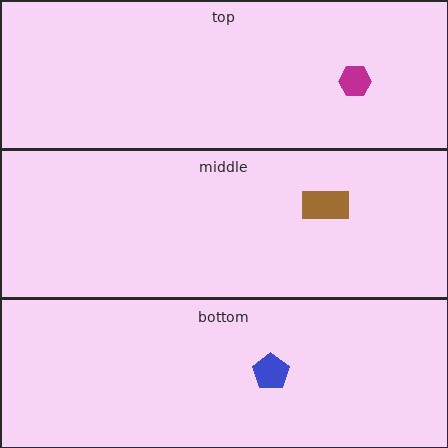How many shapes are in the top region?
1.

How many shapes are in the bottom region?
1.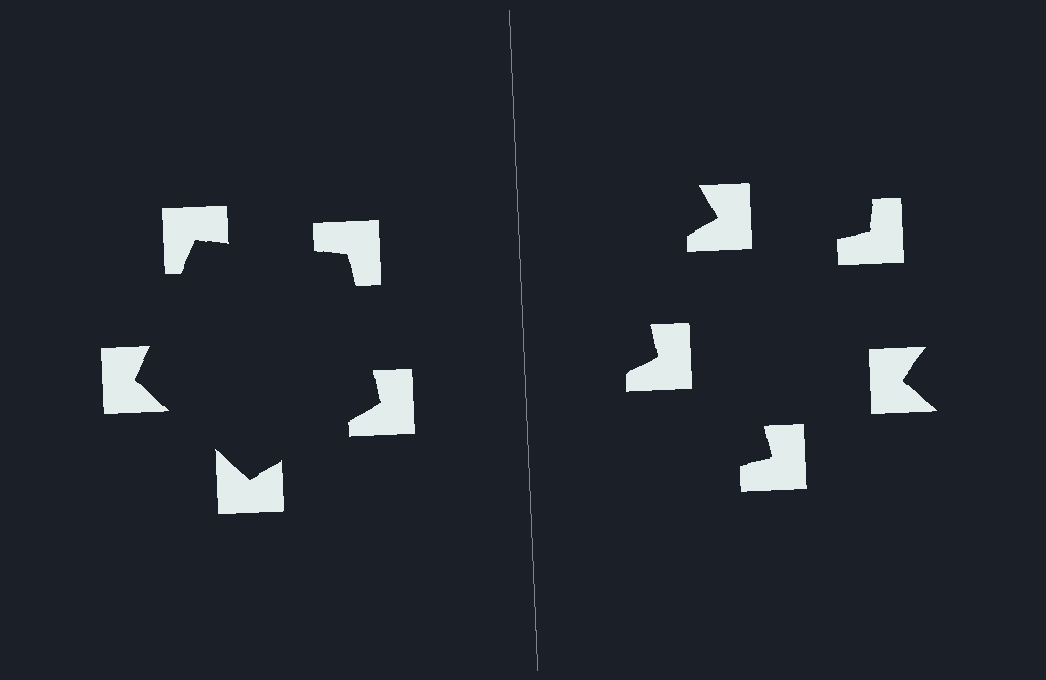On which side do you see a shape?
An illusory pentagon appears on the left side. On the right side the wedge cuts are rotated, so no coherent shape forms.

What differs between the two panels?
The notched squares are positioned identically on both sides; only the wedge orientations differ. On the left they align to a pentagon; on the right they are misaligned.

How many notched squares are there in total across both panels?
10 — 5 on each side.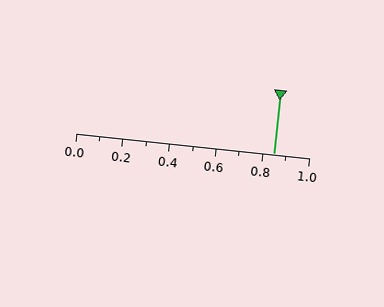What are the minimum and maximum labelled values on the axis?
The axis runs from 0.0 to 1.0.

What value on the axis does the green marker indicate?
The marker indicates approximately 0.85.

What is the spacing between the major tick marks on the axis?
The major ticks are spaced 0.2 apart.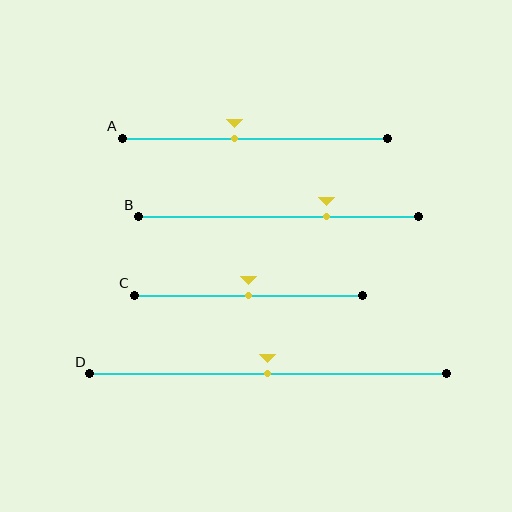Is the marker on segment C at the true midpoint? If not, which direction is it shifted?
Yes, the marker on segment C is at the true midpoint.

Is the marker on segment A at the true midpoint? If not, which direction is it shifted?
No, the marker on segment A is shifted to the left by about 8% of the segment length.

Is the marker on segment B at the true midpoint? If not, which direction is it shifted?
No, the marker on segment B is shifted to the right by about 17% of the segment length.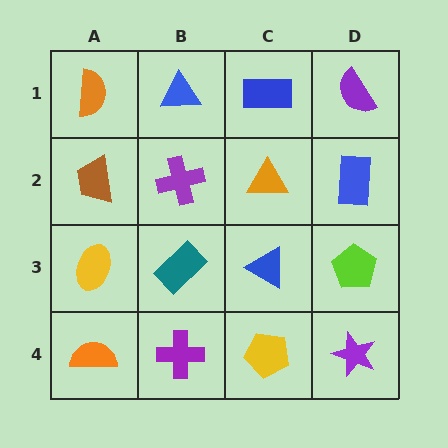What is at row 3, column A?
A yellow ellipse.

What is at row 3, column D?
A lime pentagon.